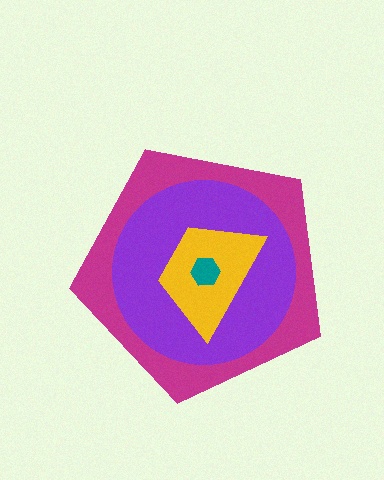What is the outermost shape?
The magenta pentagon.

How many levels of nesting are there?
4.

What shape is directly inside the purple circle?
The yellow trapezoid.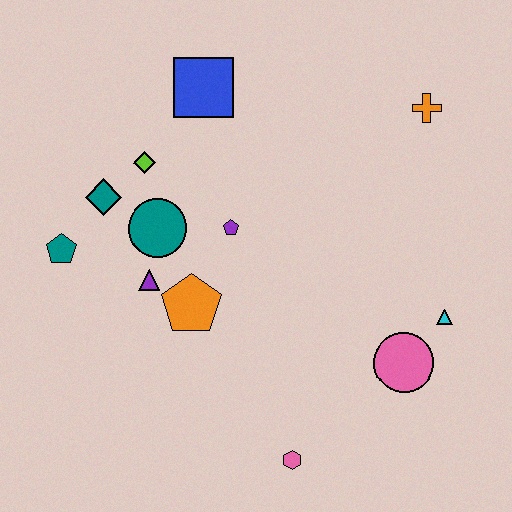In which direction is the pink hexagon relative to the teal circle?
The pink hexagon is below the teal circle.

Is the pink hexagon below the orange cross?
Yes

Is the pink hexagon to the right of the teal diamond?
Yes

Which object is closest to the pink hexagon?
The pink circle is closest to the pink hexagon.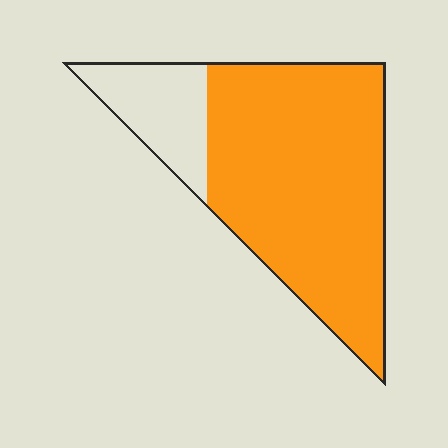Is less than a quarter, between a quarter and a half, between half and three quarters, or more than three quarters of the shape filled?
More than three quarters.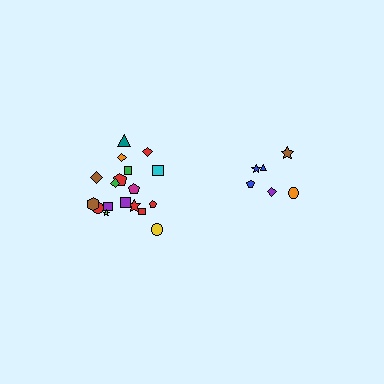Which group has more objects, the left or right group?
The left group.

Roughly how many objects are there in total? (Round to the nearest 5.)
Roughly 25 objects in total.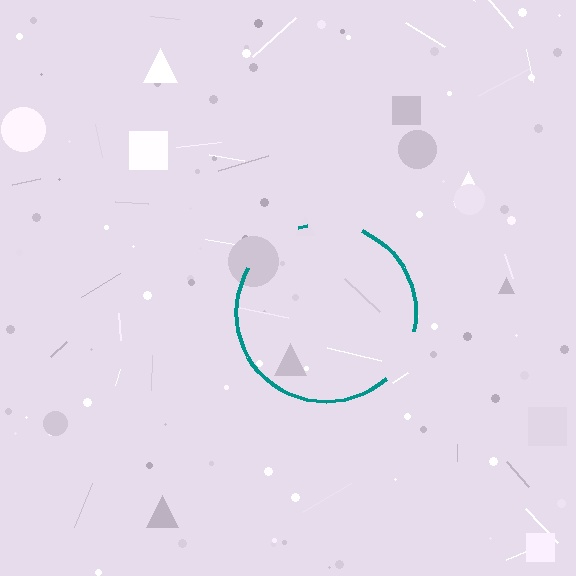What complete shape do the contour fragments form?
The contour fragments form a circle.